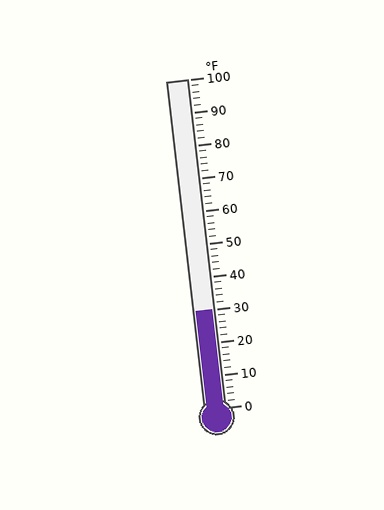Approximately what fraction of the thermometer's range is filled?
The thermometer is filled to approximately 30% of its range.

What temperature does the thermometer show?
The thermometer shows approximately 30°F.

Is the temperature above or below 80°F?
The temperature is below 80°F.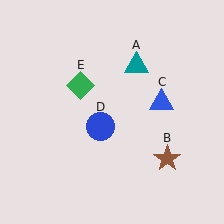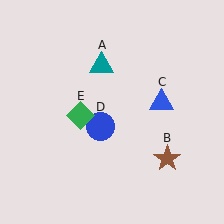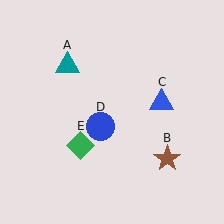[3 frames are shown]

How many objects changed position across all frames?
2 objects changed position: teal triangle (object A), green diamond (object E).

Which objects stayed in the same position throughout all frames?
Brown star (object B) and blue triangle (object C) and blue circle (object D) remained stationary.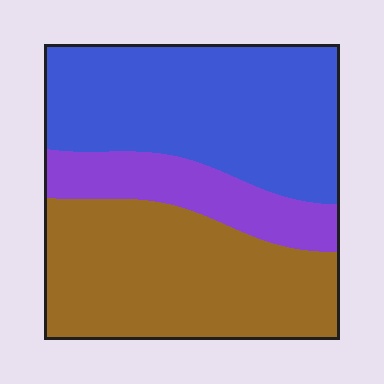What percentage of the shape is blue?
Blue takes up about two fifths (2/5) of the shape.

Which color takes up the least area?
Purple, at roughly 15%.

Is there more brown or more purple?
Brown.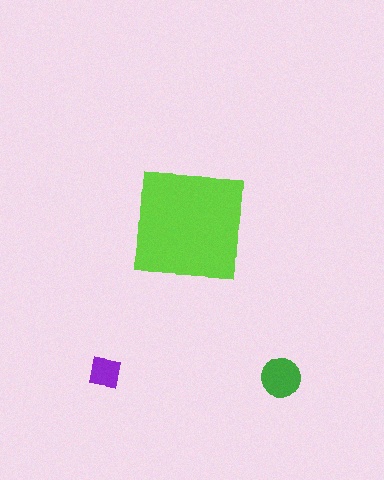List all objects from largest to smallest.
The lime square, the green circle, the purple square.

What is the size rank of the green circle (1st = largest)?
2nd.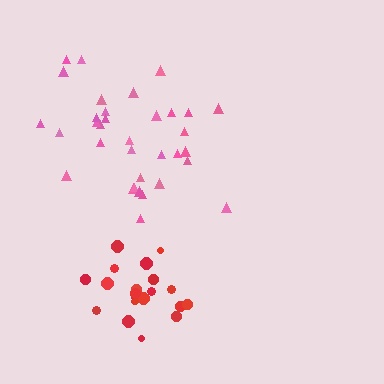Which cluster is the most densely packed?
Red.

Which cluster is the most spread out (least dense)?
Pink.